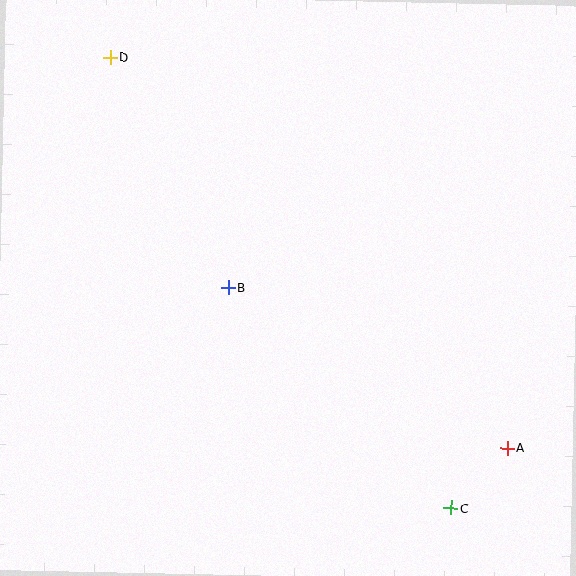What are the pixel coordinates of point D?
Point D is at (110, 57).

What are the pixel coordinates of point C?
Point C is at (451, 508).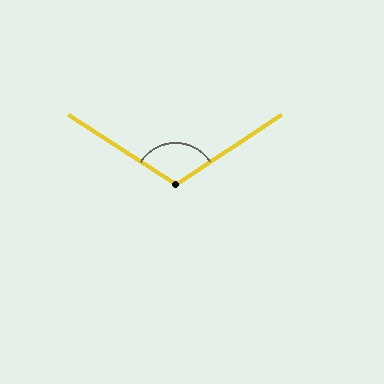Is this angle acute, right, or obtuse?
It is obtuse.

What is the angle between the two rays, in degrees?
Approximately 113 degrees.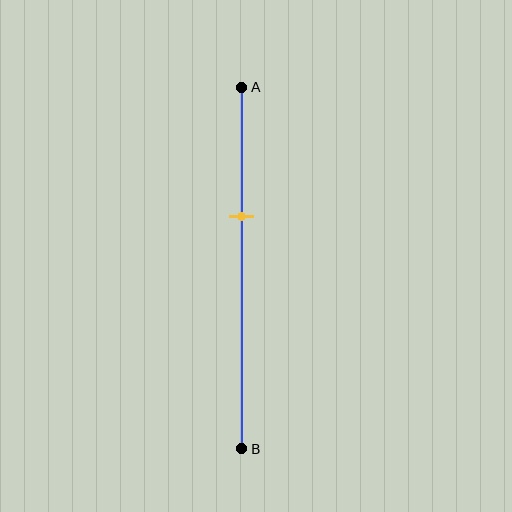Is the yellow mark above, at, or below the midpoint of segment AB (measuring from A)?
The yellow mark is above the midpoint of segment AB.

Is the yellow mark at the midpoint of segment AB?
No, the mark is at about 35% from A, not at the 50% midpoint.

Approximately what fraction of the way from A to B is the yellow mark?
The yellow mark is approximately 35% of the way from A to B.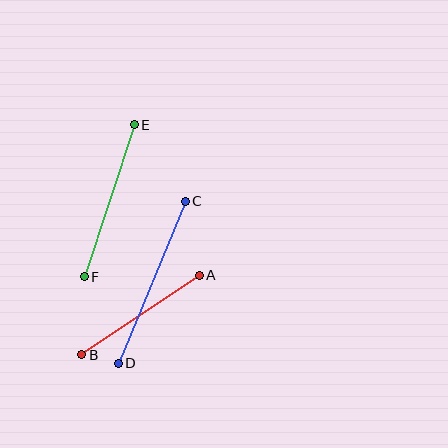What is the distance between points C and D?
The distance is approximately 175 pixels.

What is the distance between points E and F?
The distance is approximately 160 pixels.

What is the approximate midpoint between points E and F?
The midpoint is at approximately (109, 201) pixels.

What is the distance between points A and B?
The distance is approximately 142 pixels.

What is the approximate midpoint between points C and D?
The midpoint is at approximately (152, 282) pixels.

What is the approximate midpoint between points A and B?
The midpoint is at approximately (141, 315) pixels.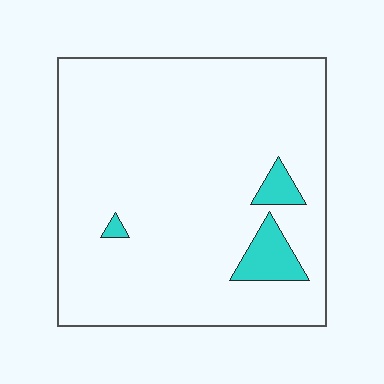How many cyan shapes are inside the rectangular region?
3.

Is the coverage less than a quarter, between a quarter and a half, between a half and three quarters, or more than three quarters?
Less than a quarter.